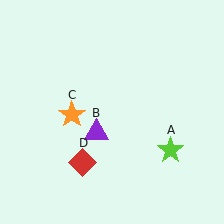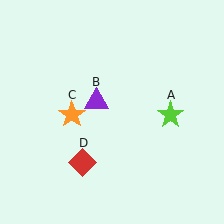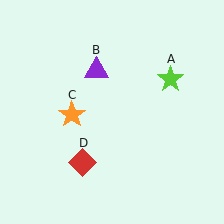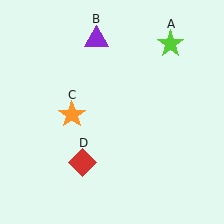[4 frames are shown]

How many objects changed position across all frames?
2 objects changed position: lime star (object A), purple triangle (object B).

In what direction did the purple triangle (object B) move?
The purple triangle (object B) moved up.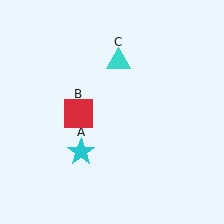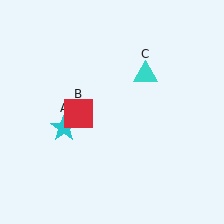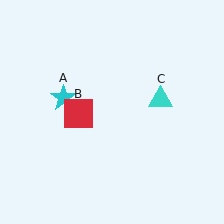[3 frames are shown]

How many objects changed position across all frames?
2 objects changed position: cyan star (object A), cyan triangle (object C).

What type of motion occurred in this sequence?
The cyan star (object A), cyan triangle (object C) rotated clockwise around the center of the scene.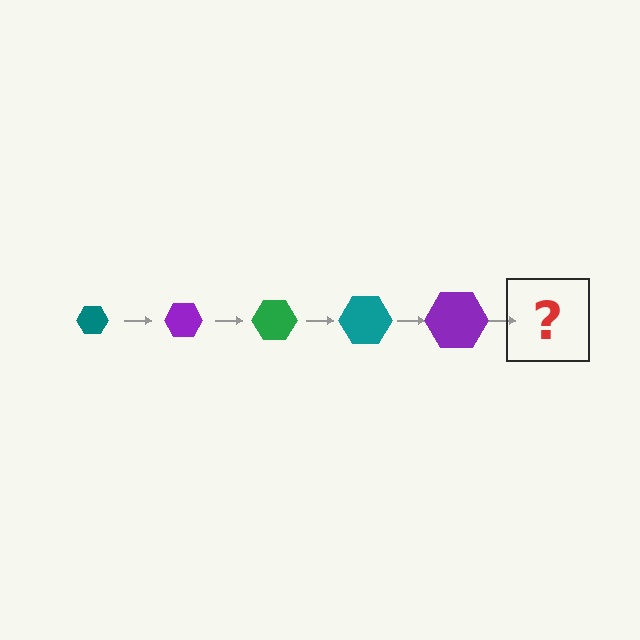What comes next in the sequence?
The next element should be a green hexagon, larger than the previous one.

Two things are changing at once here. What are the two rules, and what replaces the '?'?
The two rules are that the hexagon grows larger each step and the color cycles through teal, purple, and green. The '?' should be a green hexagon, larger than the previous one.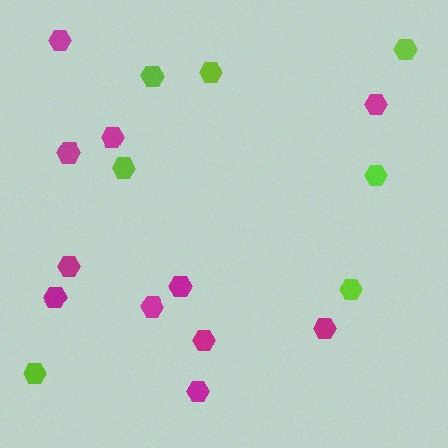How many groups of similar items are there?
There are 2 groups: one group of magenta hexagons (11) and one group of lime hexagons (7).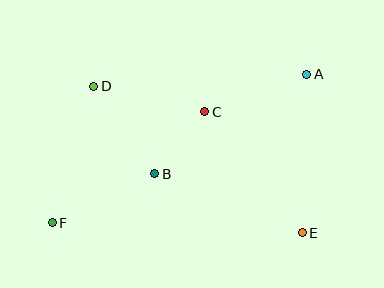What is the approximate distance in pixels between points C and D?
The distance between C and D is approximately 114 pixels.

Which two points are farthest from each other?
Points A and F are farthest from each other.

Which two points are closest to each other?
Points B and C are closest to each other.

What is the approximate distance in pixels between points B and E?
The distance between B and E is approximately 159 pixels.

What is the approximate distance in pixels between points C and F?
The distance between C and F is approximately 189 pixels.